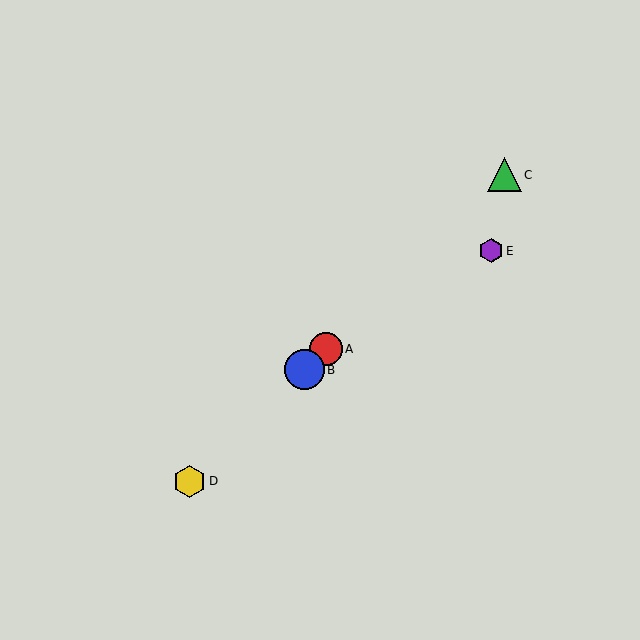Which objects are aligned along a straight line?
Objects A, B, C, D are aligned along a straight line.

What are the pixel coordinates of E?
Object E is at (491, 251).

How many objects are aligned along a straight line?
4 objects (A, B, C, D) are aligned along a straight line.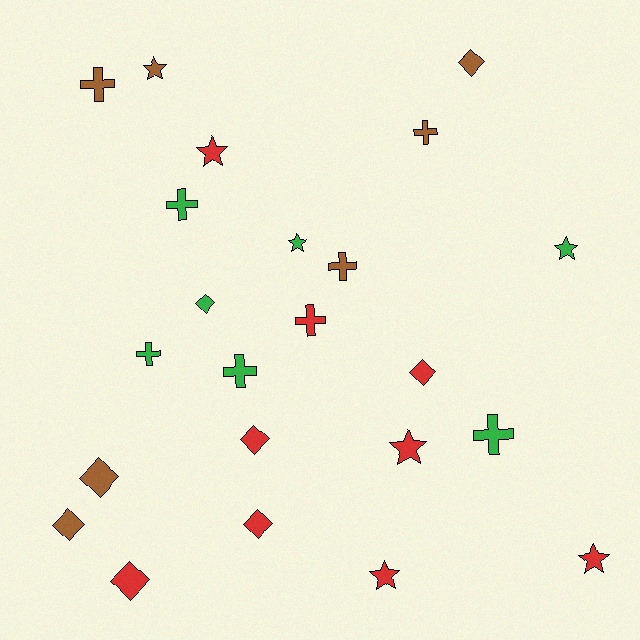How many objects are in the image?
There are 23 objects.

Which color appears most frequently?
Red, with 9 objects.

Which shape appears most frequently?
Cross, with 8 objects.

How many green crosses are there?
There are 4 green crosses.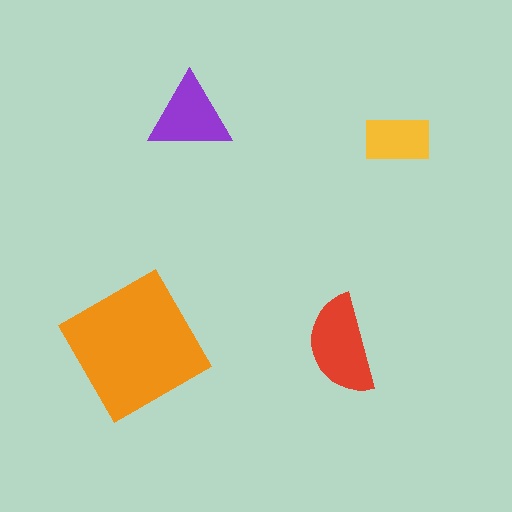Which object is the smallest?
The yellow rectangle.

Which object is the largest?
The orange diamond.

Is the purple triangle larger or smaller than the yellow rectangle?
Larger.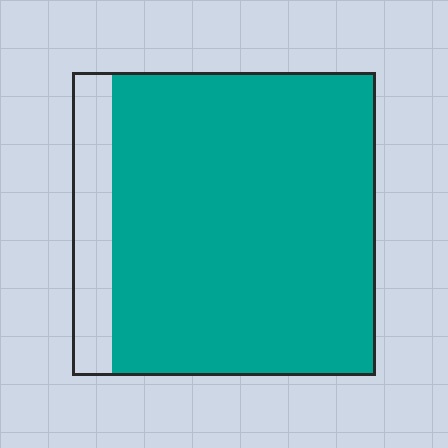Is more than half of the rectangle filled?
Yes.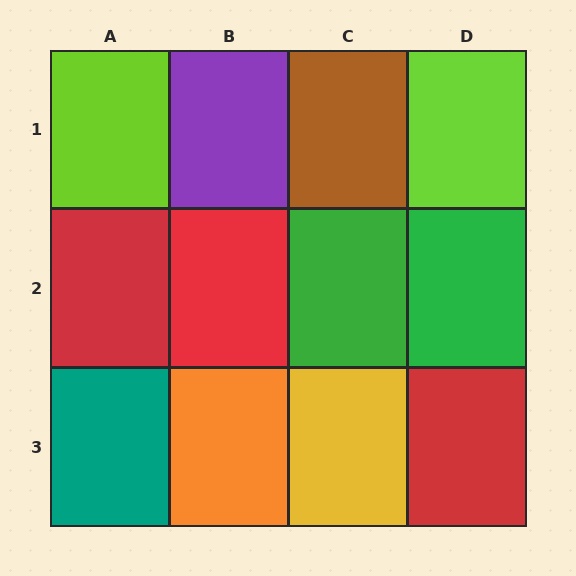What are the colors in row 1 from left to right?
Lime, purple, brown, lime.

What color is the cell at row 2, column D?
Green.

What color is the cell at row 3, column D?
Red.